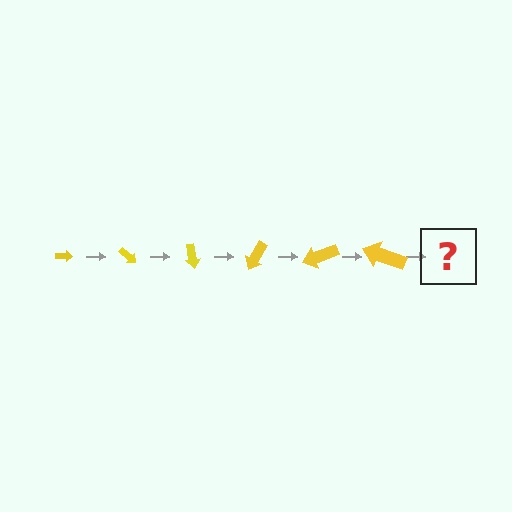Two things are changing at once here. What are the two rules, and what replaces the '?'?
The two rules are that the arrow grows larger each step and it rotates 40 degrees each step. The '?' should be an arrow, larger than the previous one and rotated 240 degrees from the start.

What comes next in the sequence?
The next element should be an arrow, larger than the previous one and rotated 240 degrees from the start.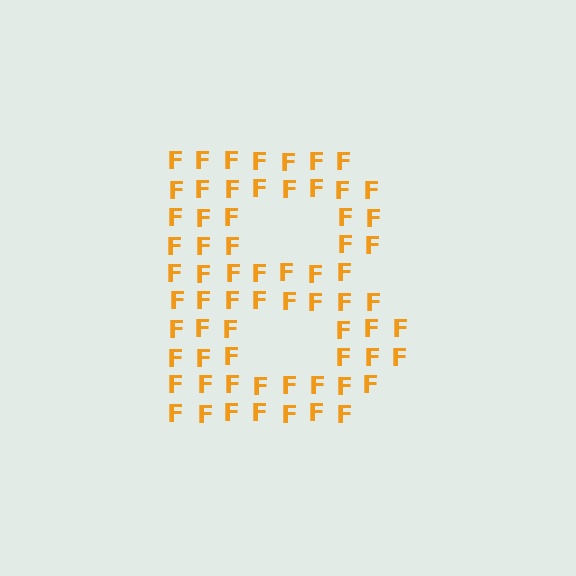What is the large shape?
The large shape is the letter B.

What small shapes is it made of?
It is made of small letter F's.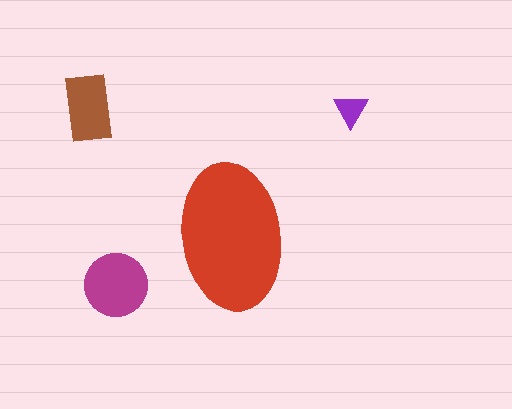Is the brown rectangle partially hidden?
No, the brown rectangle is fully visible.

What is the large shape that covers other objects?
A red ellipse.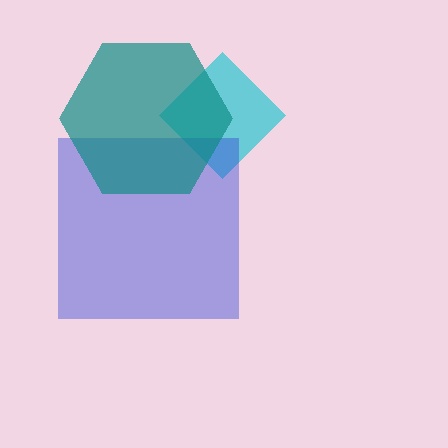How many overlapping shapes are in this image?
There are 3 overlapping shapes in the image.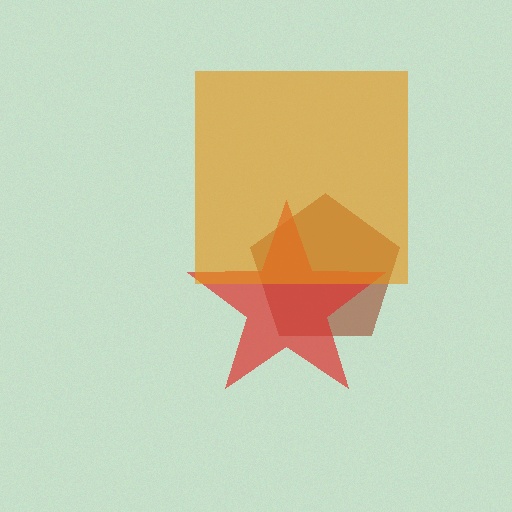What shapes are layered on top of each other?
The layered shapes are: a brown pentagon, a red star, an orange square.